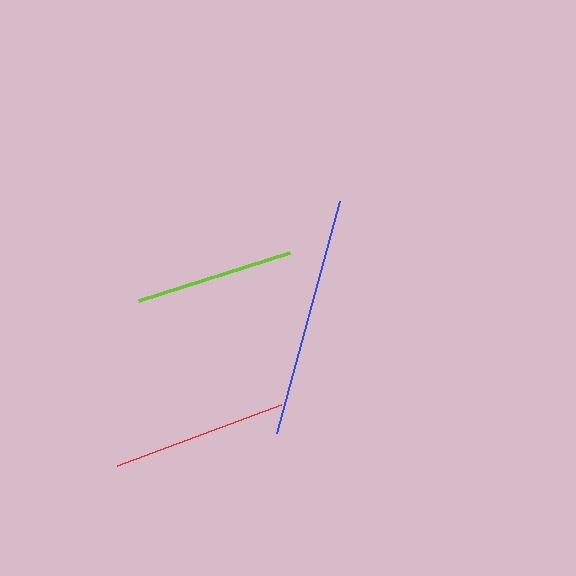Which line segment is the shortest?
The lime line is the shortest at approximately 158 pixels.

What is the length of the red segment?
The red segment is approximately 175 pixels long.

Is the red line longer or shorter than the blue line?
The blue line is longer than the red line.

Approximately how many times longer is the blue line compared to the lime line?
The blue line is approximately 1.5 times the length of the lime line.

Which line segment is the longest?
The blue line is the longest at approximately 240 pixels.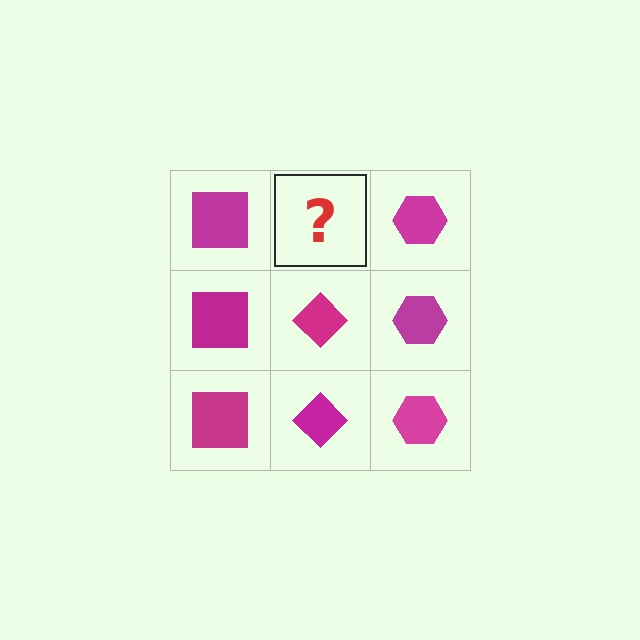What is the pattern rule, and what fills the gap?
The rule is that each column has a consistent shape. The gap should be filled with a magenta diamond.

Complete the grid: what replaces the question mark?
The question mark should be replaced with a magenta diamond.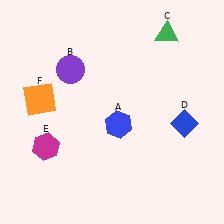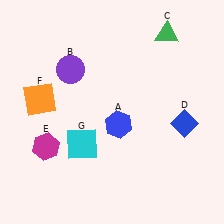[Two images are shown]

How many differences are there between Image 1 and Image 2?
There is 1 difference between the two images.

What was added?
A cyan square (G) was added in Image 2.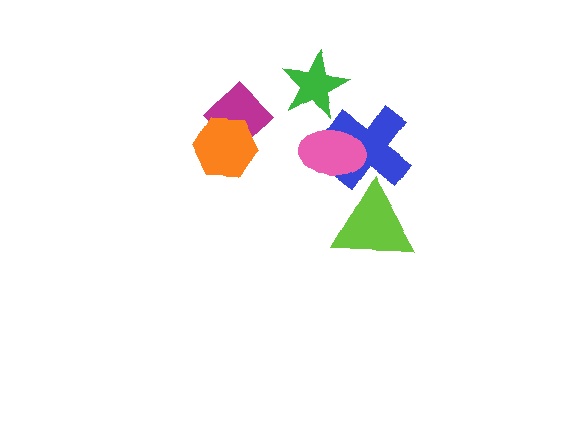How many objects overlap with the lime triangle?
1 object overlaps with the lime triangle.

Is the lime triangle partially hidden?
Yes, it is partially covered by another shape.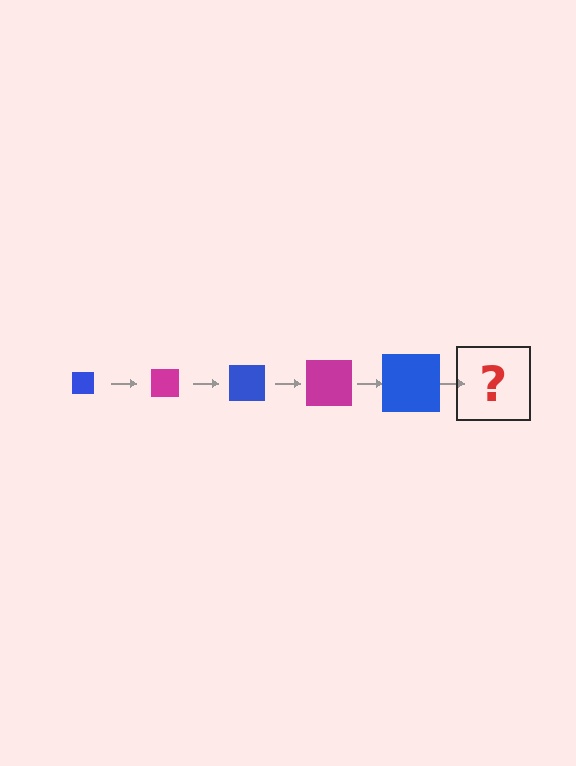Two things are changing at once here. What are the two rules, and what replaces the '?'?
The two rules are that the square grows larger each step and the color cycles through blue and magenta. The '?' should be a magenta square, larger than the previous one.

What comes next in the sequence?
The next element should be a magenta square, larger than the previous one.